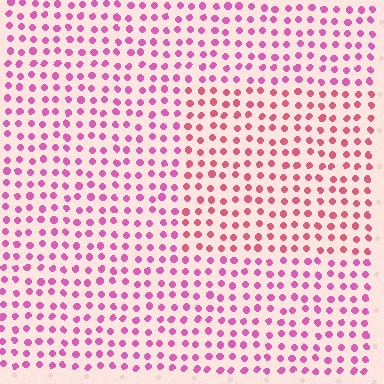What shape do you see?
I see a rectangle.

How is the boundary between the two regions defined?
The boundary is defined purely by a slight shift in hue (about 26 degrees). Spacing, size, and orientation are identical on both sides.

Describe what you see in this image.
The image is filled with small pink elements in a uniform arrangement. A rectangle-shaped region is visible where the elements are tinted to a slightly different hue, forming a subtle color boundary.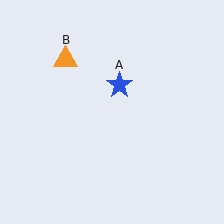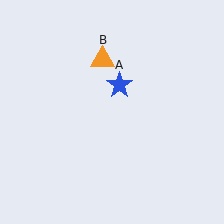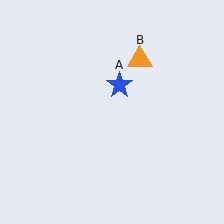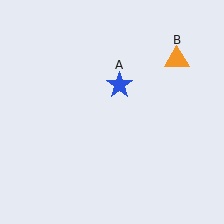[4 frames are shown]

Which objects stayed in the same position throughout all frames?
Blue star (object A) remained stationary.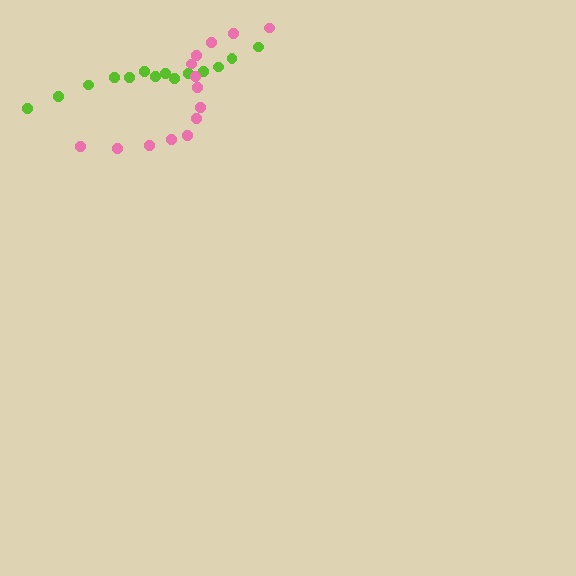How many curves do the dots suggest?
There are 2 distinct paths.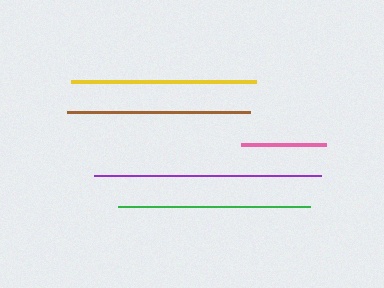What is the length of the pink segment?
The pink segment is approximately 85 pixels long.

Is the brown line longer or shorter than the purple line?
The purple line is longer than the brown line.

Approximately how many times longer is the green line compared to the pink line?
The green line is approximately 2.3 times the length of the pink line.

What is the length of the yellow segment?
The yellow segment is approximately 185 pixels long.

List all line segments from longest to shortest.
From longest to shortest: purple, green, yellow, brown, pink.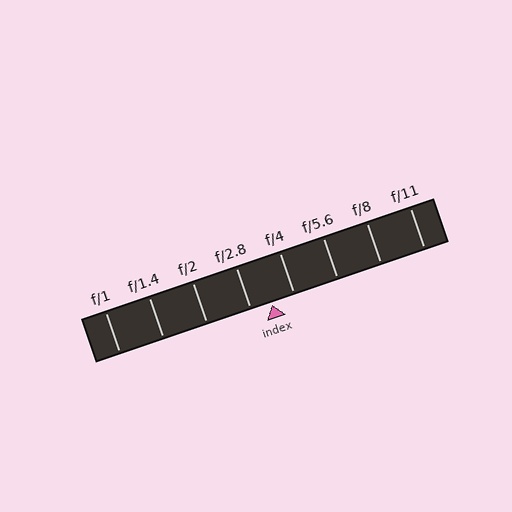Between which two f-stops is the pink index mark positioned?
The index mark is between f/2.8 and f/4.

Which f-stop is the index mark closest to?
The index mark is closest to f/2.8.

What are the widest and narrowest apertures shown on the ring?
The widest aperture shown is f/1 and the narrowest is f/11.